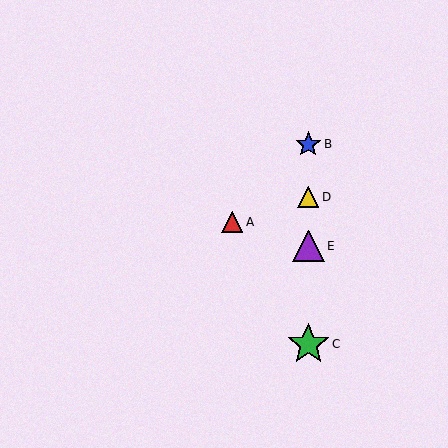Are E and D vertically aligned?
Yes, both are at x≈308.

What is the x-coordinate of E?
Object E is at x≈308.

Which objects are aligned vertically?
Objects B, C, D, E are aligned vertically.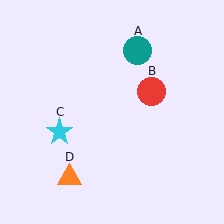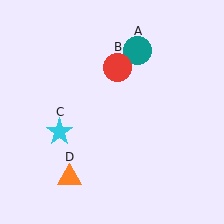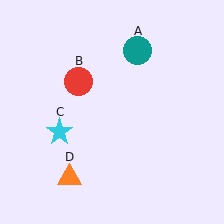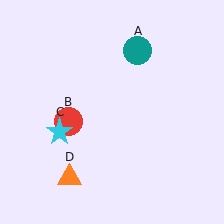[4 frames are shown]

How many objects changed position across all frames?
1 object changed position: red circle (object B).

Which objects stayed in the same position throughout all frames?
Teal circle (object A) and cyan star (object C) and orange triangle (object D) remained stationary.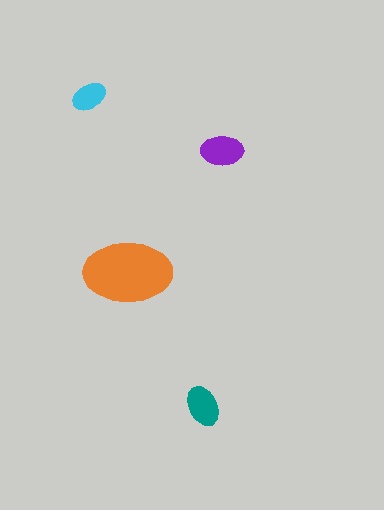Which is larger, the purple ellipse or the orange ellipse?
The orange one.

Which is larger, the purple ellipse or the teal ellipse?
The purple one.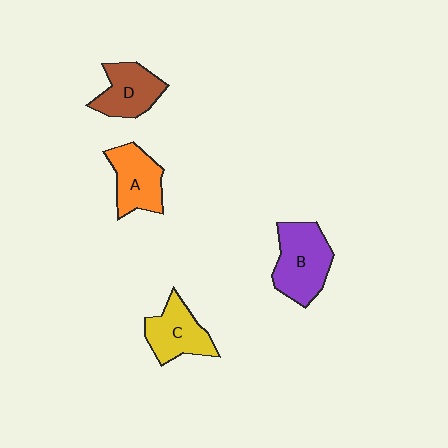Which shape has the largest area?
Shape B (purple).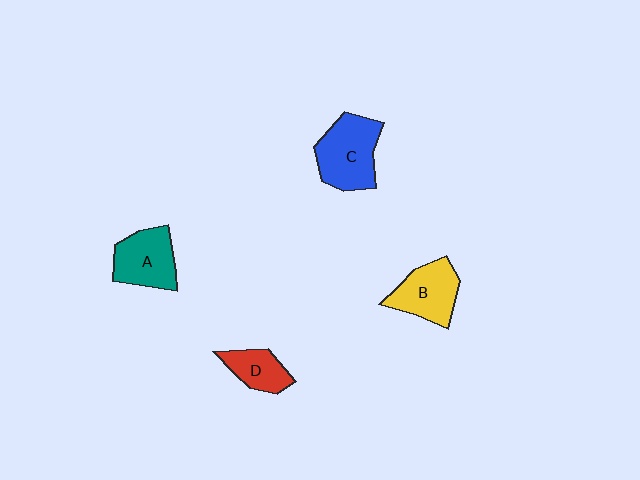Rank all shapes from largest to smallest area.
From largest to smallest: C (blue), A (teal), B (yellow), D (red).